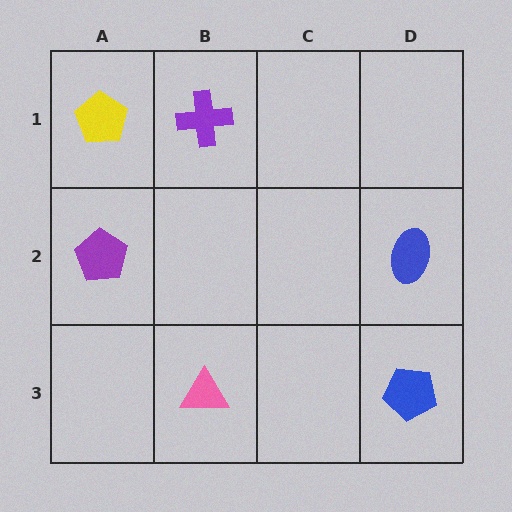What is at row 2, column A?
A purple pentagon.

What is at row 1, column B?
A purple cross.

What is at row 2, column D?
A blue ellipse.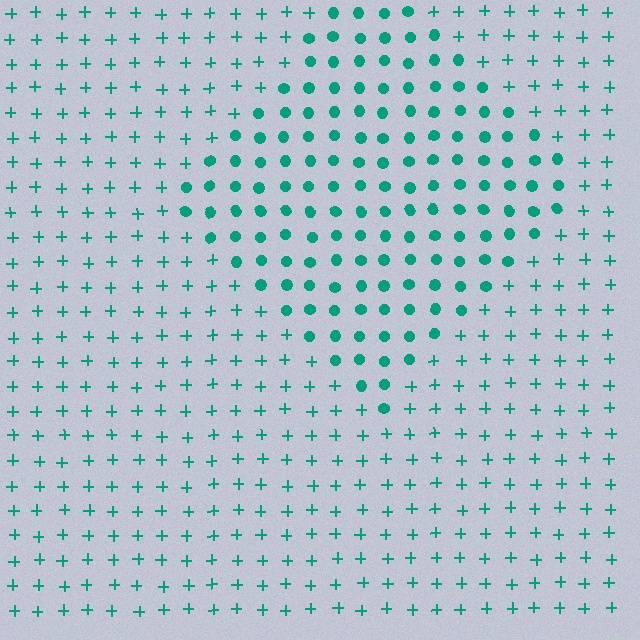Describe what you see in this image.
The image is filled with small teal elements arranged in a uniform grid. A diamond-shaped region contains circles, while the surrounding area contains plus signs. The boundary is defined purely by the change in element shape.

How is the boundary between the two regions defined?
The boundary is defined by a change in element shape: circles inside vs. plus signs outside. All elements share the same color and spacing.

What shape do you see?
I see a diamond.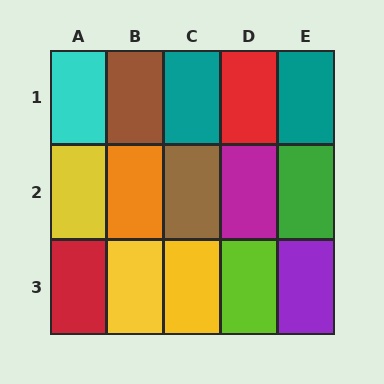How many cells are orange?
1 cell is orange.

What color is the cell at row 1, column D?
Red.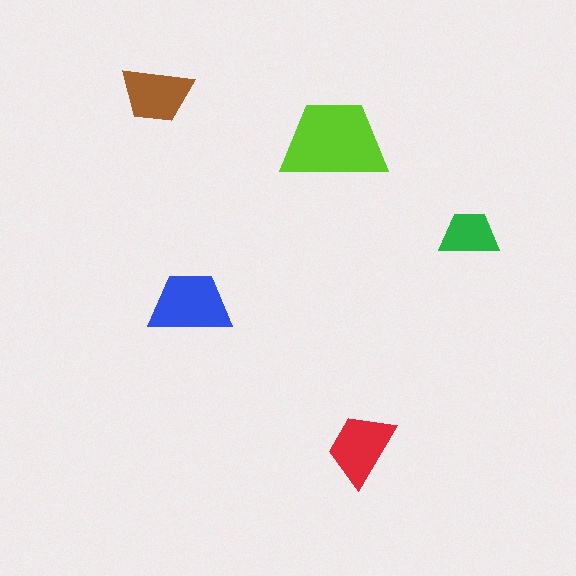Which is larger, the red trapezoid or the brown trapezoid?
The red one.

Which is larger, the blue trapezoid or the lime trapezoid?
The lime one.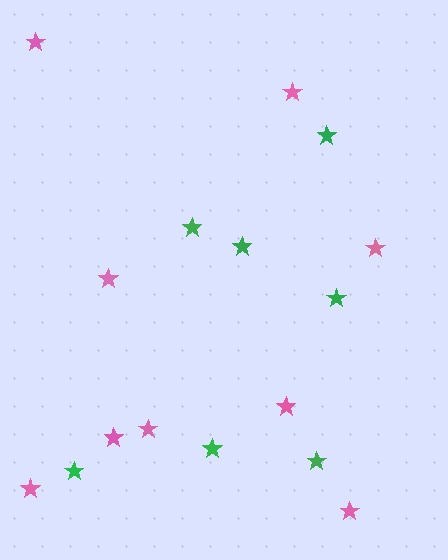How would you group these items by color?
There are 2 groups: one group of green stars (7) and one group of pink stars (9).